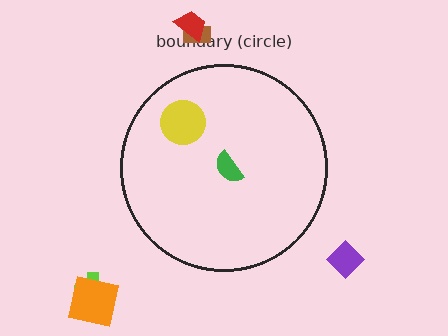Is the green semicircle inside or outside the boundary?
Inside.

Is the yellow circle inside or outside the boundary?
Inside.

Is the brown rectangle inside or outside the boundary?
Outside.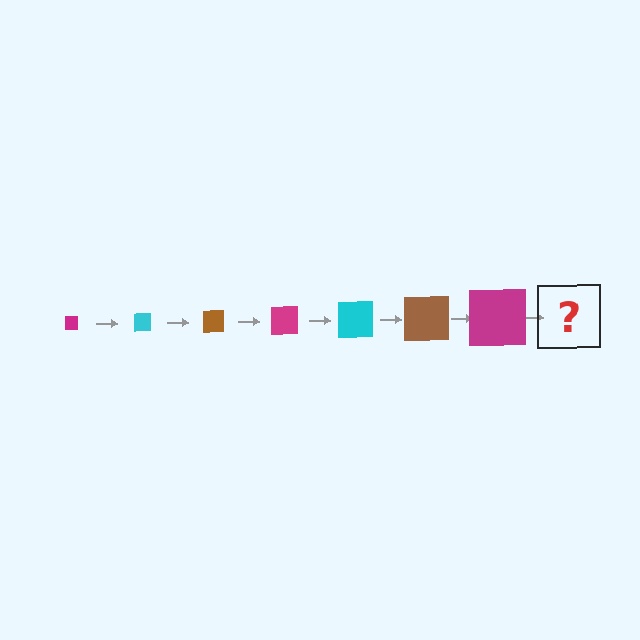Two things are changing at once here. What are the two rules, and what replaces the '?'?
The two rules are that the square grows larger each step and the color cycles through magenta, cyan, and brown. The '?' should be a cyan square, larger than the previous one.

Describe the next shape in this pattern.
It should be a cyan square, larger than the previous one.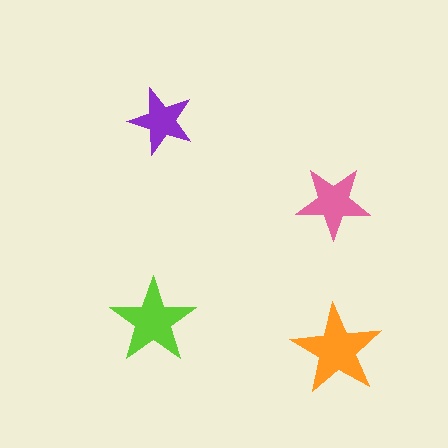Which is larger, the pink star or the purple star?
The pink one.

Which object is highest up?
The purple star is topmost.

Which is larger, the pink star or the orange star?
The orange one.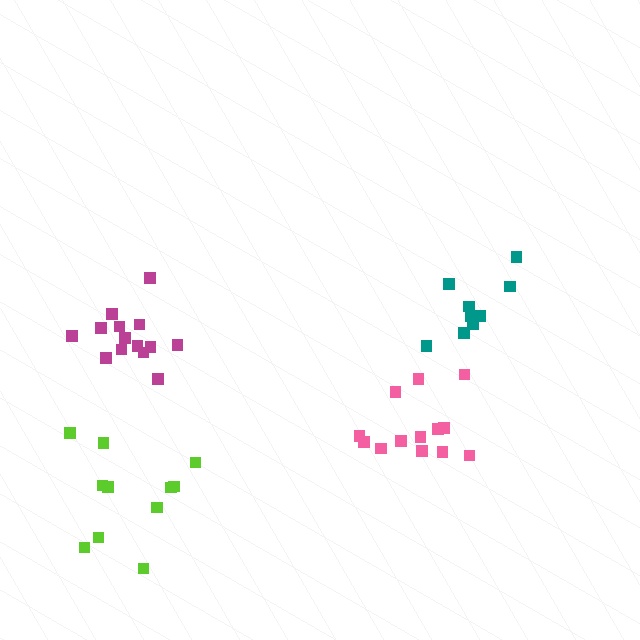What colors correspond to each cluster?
The clusters are colored: teal, lime, pink, magenta.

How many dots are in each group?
Group 1: 9 dots, Group 2: 11 dots, Group 3: 13 dots, Group 4: 14 dots (47 total).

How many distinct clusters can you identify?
There are 4 distinct clusters.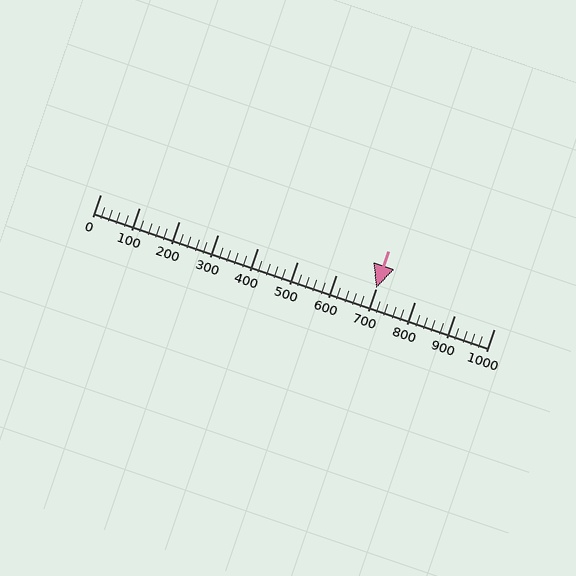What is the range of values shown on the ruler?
The ruler shows values from 0 to 1000.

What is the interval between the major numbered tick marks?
The major tick marks are spaced 100 units apart.